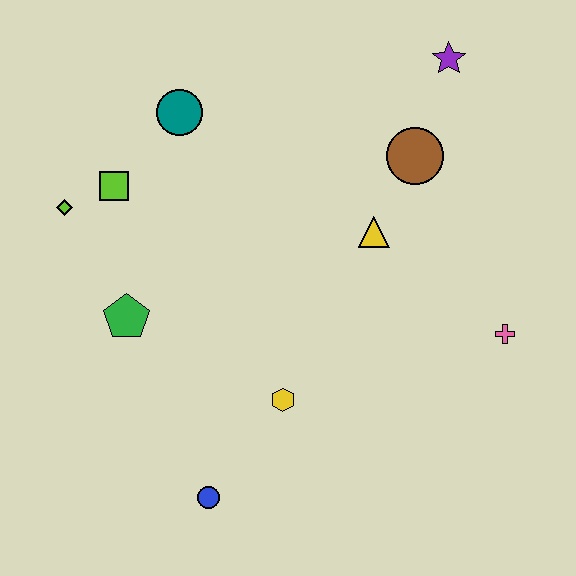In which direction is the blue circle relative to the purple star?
The blue circle is below the purple star.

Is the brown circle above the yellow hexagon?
Yes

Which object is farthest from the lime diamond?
The pink cross is farthest from the lime diamond.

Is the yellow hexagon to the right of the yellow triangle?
No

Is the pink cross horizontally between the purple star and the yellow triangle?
No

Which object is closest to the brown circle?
The yellow triangle is closest to the brown circle.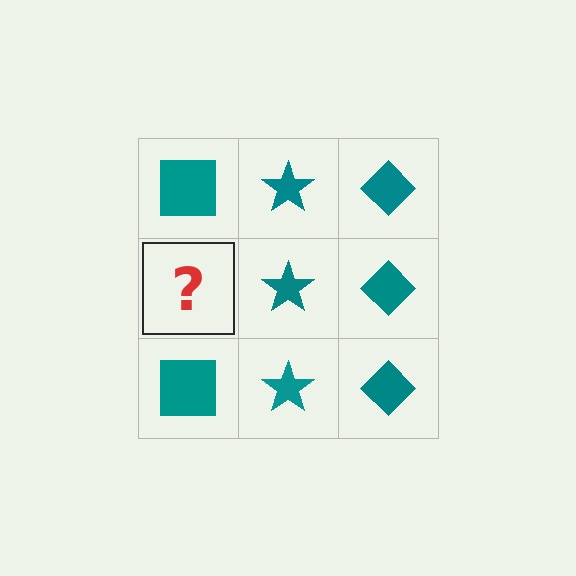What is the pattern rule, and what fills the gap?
The rule is that each column has a consistent shape. The gap should be filled with a teal square.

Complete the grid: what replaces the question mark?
The question mark should be replaced with a teal square.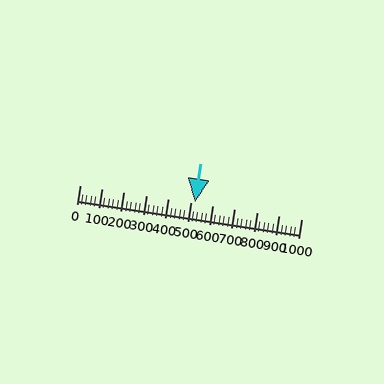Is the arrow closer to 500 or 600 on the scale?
The arrow is closer to 500.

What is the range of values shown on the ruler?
The ruler shows values from 0 to 1000.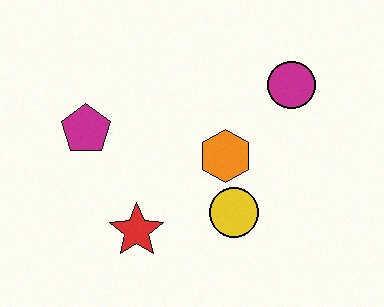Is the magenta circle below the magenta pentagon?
No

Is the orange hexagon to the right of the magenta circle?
No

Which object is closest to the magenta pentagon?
The red star is closest to the magenta pentagon.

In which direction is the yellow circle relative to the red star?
The yellow circle is to the right of the red star.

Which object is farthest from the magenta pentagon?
The magenta circle is farthest from the magenta pentagon.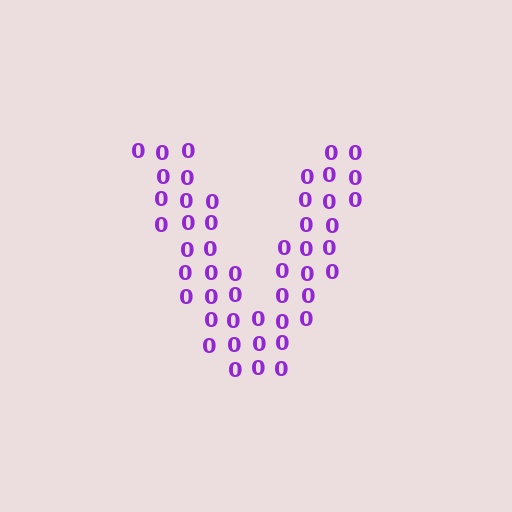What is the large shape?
The large shape is the letter V.